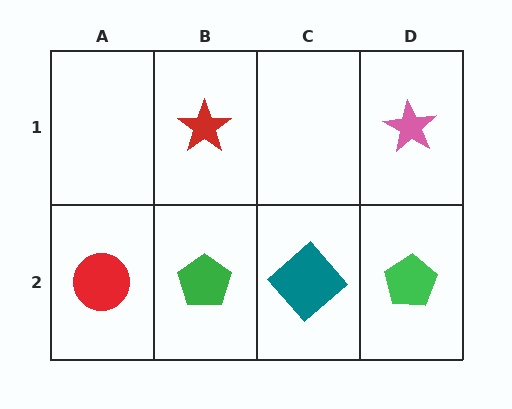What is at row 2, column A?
A red circle.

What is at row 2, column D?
A green pentagon.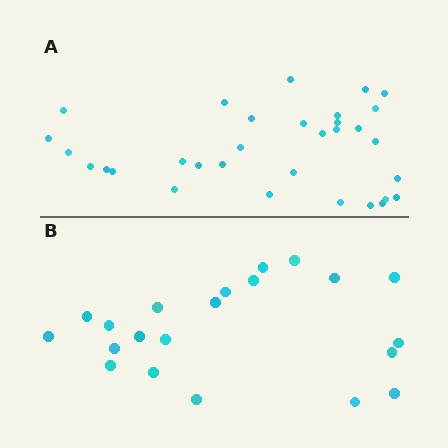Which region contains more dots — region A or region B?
Region A (the top region) has more dots.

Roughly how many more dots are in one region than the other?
Region A has roughly 12 or so more dots than region B.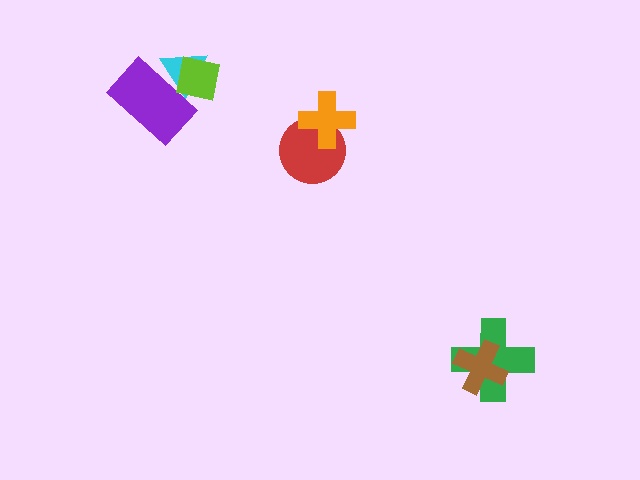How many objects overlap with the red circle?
1 object overlaps with the red circle.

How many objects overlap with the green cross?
1 object overlaps with the green cross.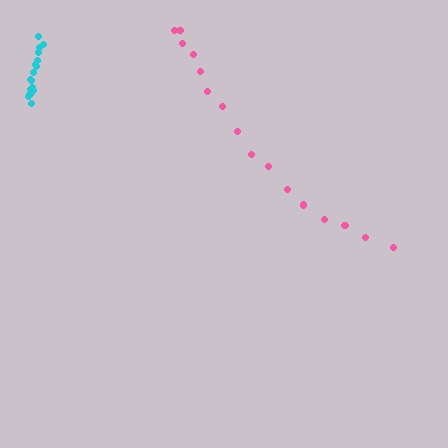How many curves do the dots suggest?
There are 2 distinct paths.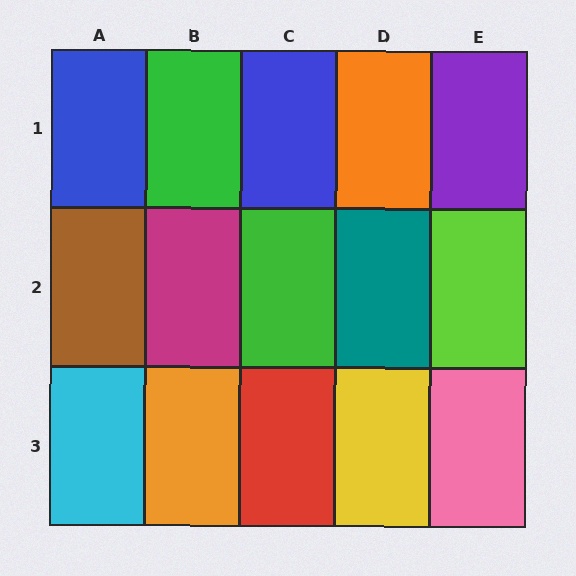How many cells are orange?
2 cells are orange.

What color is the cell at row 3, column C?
Red.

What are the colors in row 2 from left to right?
Brown, magenta, green, teal, lime.